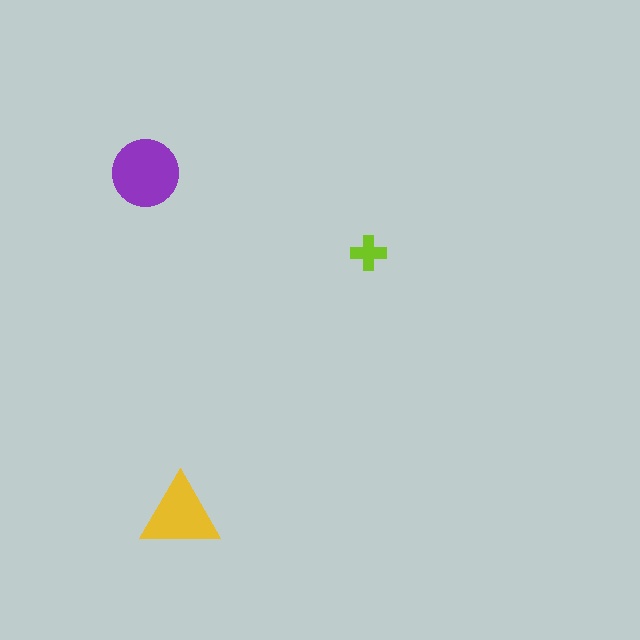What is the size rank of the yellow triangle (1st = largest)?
2nd.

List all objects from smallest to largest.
The lime cross, the yellow triangle, the purple circle.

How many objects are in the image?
There are 3 objects in the image.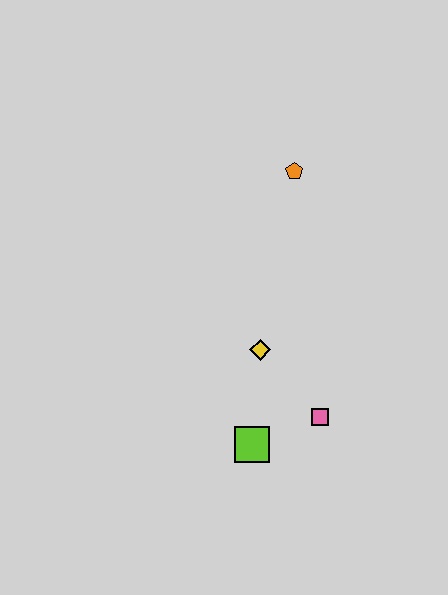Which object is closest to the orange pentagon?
The yellow diamond is closest to the orange pentagon.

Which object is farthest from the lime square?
The orange pentagon is farthest from the lime square.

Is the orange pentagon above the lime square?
Yes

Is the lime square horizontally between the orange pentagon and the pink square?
No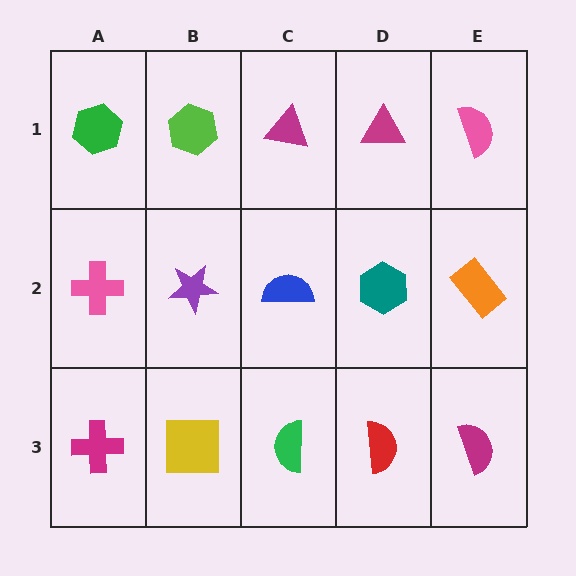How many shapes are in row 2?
5 shapes.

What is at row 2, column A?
A pink cross.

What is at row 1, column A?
A green hexagon.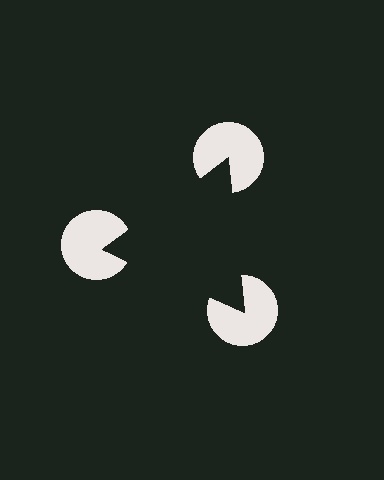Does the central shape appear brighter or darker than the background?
It typically appears slightly darker than the background, even though no actual brightness change is drawn.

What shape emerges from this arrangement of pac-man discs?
An illusory triangle — its edges are inferred from the aligned wedge cuts in the pac-man discs, not physically drawn.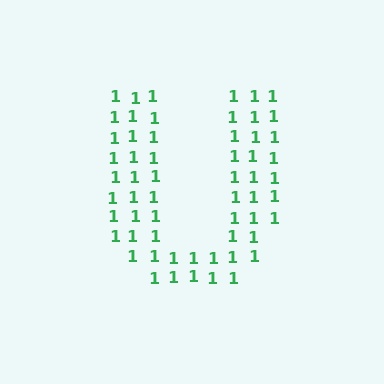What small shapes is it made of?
It is made of small digit 1's.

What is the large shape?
The large shape is the letter U.